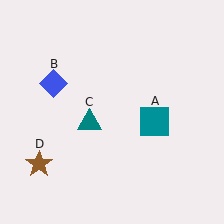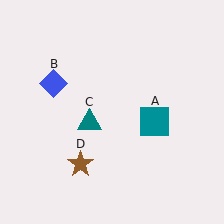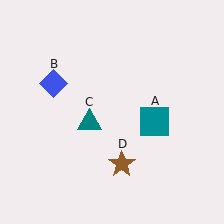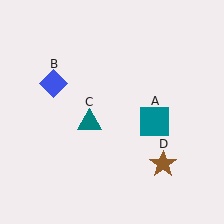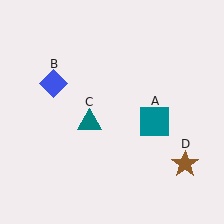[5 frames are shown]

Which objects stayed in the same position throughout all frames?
Teal square (object A) and blue diamond (object B) and teal triangle (object C) remained stationary.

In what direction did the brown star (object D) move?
The brown star (object D) moved right.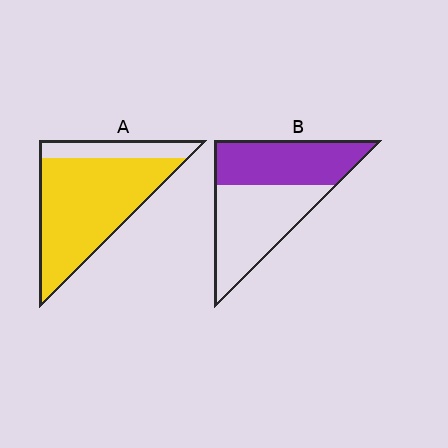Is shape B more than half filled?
Roughly half.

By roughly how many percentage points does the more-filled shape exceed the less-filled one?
By roughly 35 percentage points (A over B).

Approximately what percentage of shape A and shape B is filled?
A is approximately 80% and B is approximately 45%.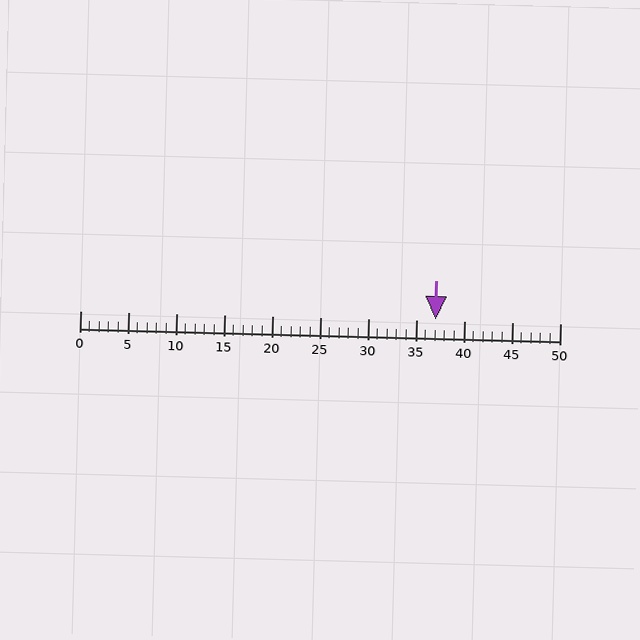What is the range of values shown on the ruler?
The ruler shows values from 0 to 50.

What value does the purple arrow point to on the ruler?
The purple arrow points to approximately 37.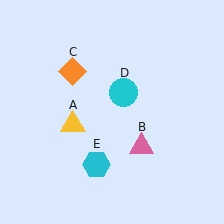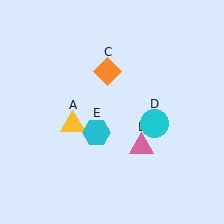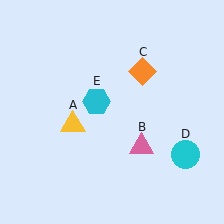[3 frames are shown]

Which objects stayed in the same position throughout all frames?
Yellow triangle (object A) and pink triangle (object B) remained stationary.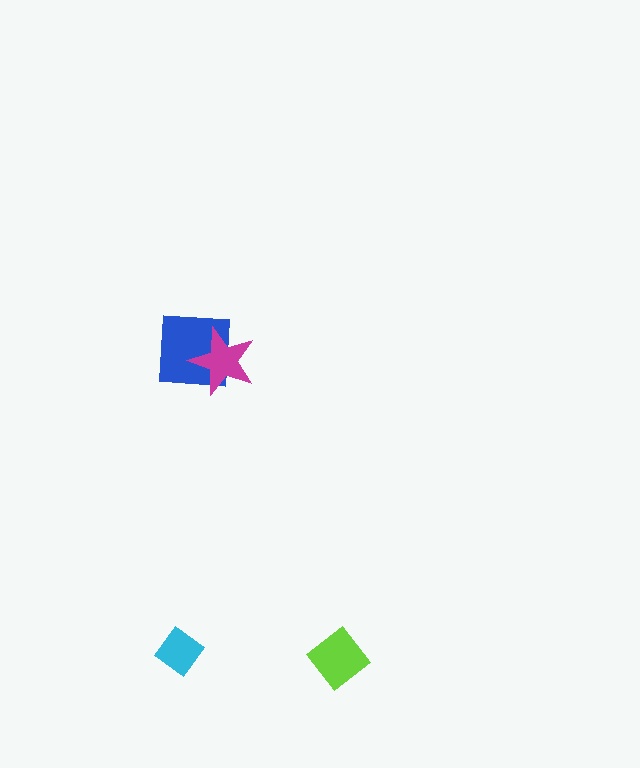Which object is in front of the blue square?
The magenta star is in front of the blue square.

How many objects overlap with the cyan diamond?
0 objects overlap with the cyan diamond.